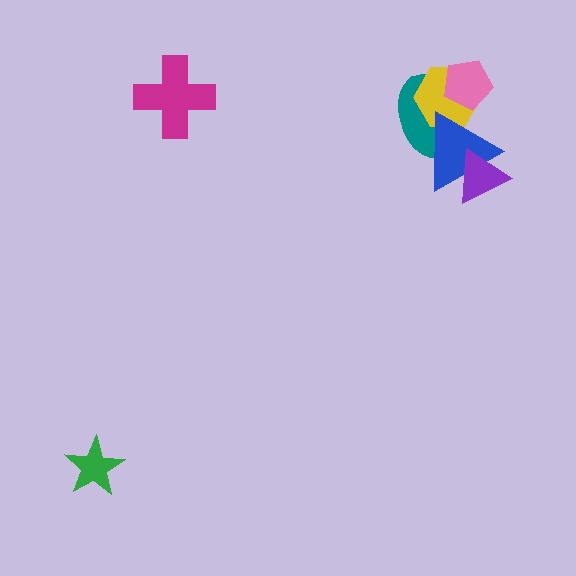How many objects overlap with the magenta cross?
0 objects overlap with the magenta cross.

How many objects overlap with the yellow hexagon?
3 objects overlap with the yellow hexagon.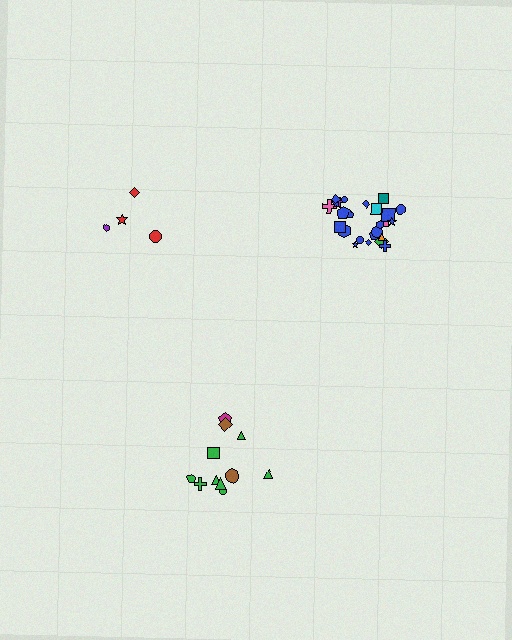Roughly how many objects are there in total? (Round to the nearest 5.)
Roughly 40 objects in total.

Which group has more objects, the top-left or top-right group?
The top-right group.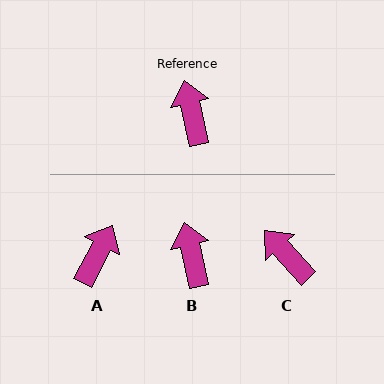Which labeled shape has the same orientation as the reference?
B.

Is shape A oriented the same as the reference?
No, it is off by about 40 degrees.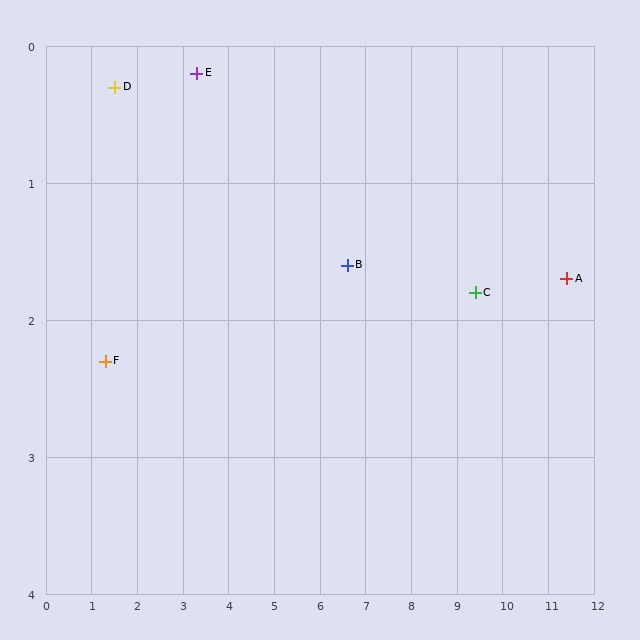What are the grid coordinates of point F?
Point F is at approximately (1.3, 2.3).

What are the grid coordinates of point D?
Point D is at approximately (1.5, 0.3).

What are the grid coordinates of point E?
Point E is at approximately (3.3, 0.2).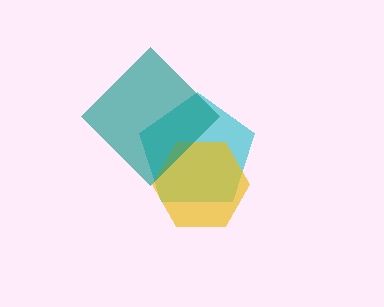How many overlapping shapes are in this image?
There are 3 overlapping shapes in the image.